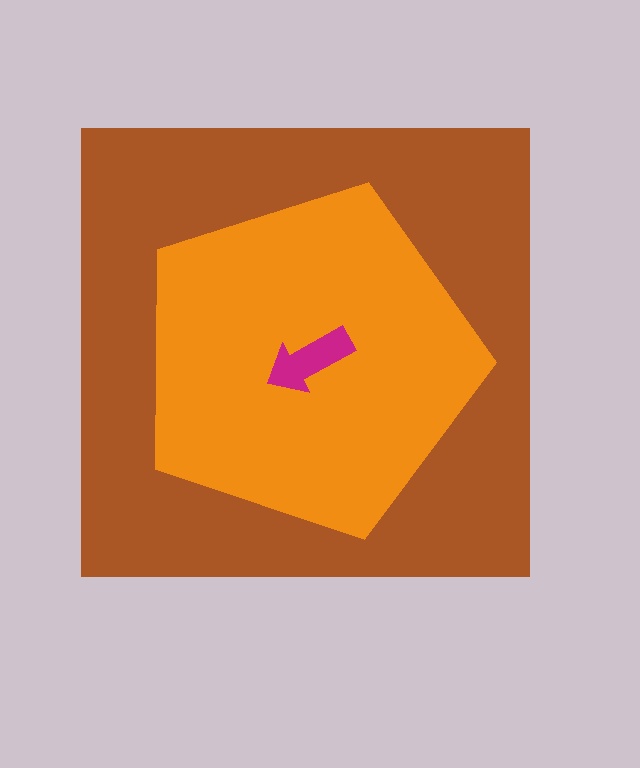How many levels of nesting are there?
3.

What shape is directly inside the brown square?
The orange pentagon.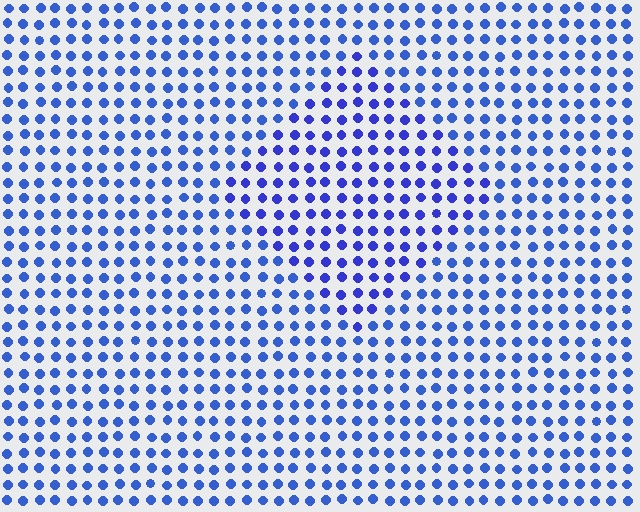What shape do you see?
I see a diamond.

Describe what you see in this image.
The image is filled with small blue elements in a uniform arrangement. A diamond-shaped region is visible where the elements are tinted to a slightly different hue, forming a subtle color boundary.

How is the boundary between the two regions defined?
The boundary is defined purely by a slight shift in hue (about 17 degrees). Spacing, size, and orientation are identical on both sides.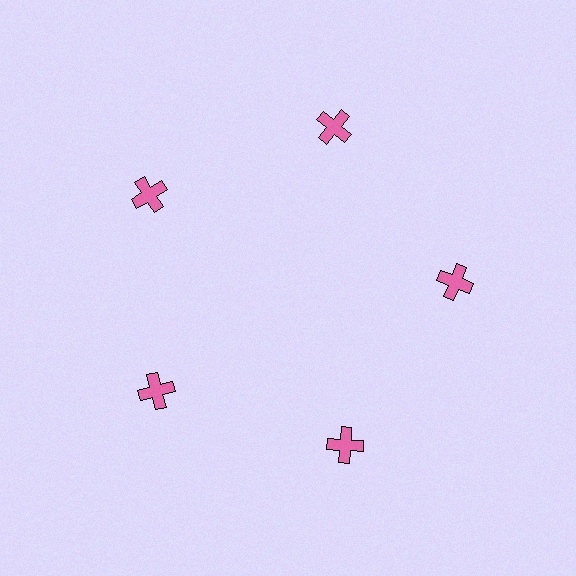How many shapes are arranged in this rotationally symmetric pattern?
There are 5 shapes, arranged in 5 groups of 1.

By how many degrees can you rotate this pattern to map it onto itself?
The pattern maps onto itself every 72 degrees of rotation.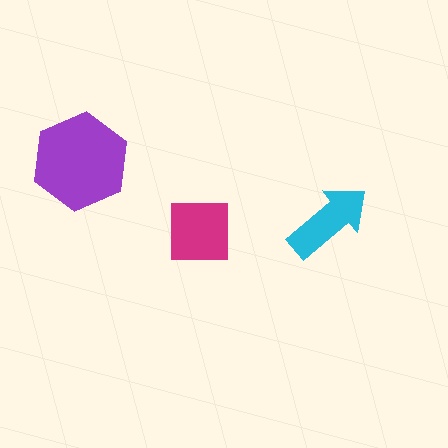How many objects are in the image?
There are 3 objects in the image.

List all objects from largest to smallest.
The purple hexagon, the magenta square, the cyan arrow.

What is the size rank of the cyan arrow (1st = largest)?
3rd.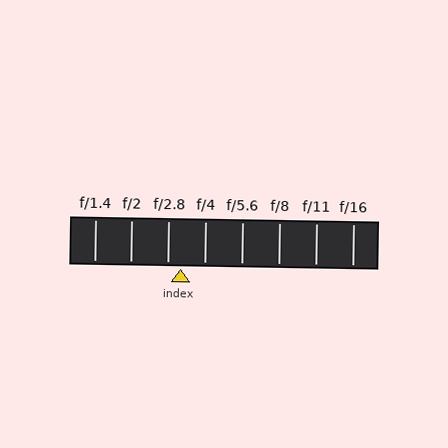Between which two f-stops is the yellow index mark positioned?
The index mark is between f/2.8 and f/4.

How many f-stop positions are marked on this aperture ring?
There are 8 f-stop positions marked.